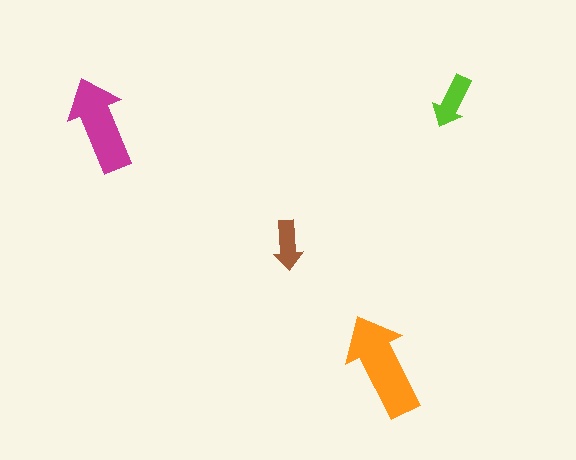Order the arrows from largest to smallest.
the orange one, the magenta one, the lime one, the brown one.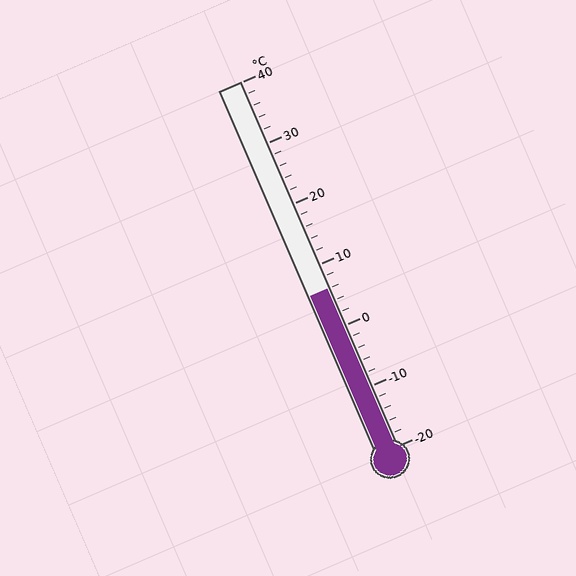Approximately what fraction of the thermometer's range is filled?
The thermometer is filled to approximately 45% of its range.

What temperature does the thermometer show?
The thermometer shows approximately 6°C.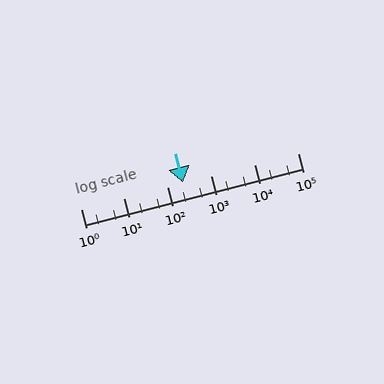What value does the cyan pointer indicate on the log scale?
The pointer indicates approximately 230.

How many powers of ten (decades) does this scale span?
The scale spans 5 decades, from 1 to 100000.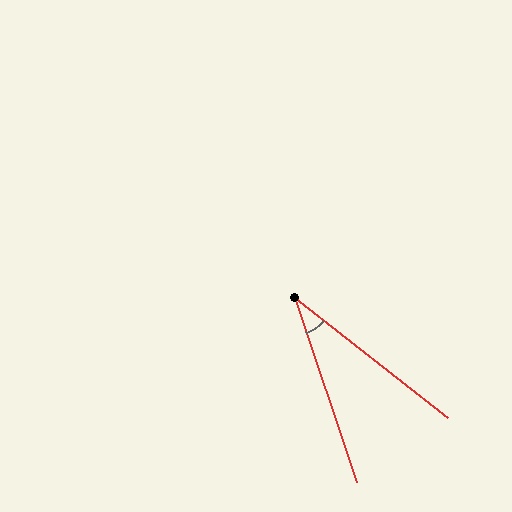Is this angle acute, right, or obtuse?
It is acute.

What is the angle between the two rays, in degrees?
Approximately 33 degrees.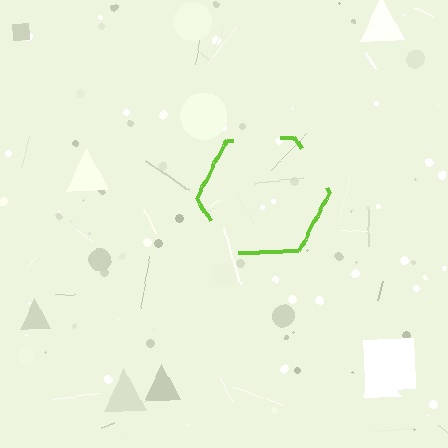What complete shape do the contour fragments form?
The contour fragments form a hexagon.